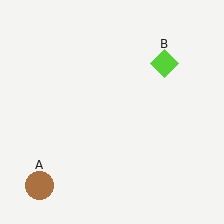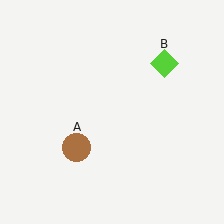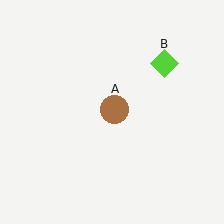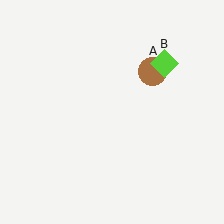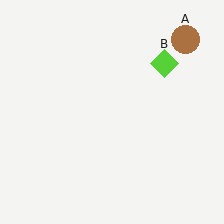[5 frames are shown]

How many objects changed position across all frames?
1 object changed position: brown circle (object A).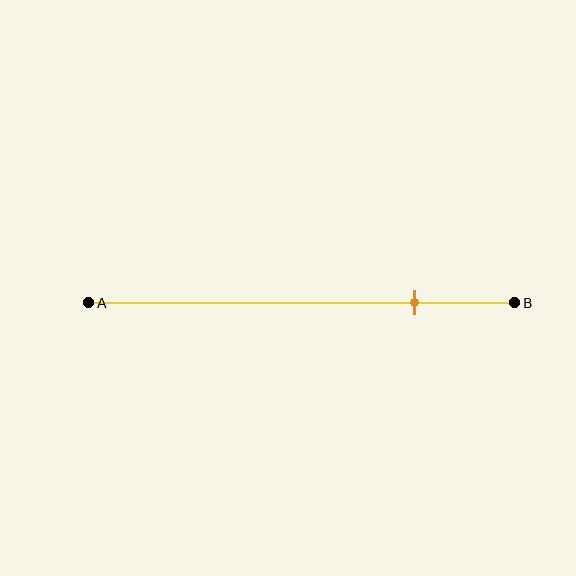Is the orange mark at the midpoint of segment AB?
No, the mark is at about 75% from A, not at the 50% midpoint.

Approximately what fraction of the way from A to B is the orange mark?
The orange mark is approximately 75% of the way from A to B.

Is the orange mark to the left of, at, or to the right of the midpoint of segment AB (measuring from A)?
The orange mark is to the right of the midpoint of segment AB.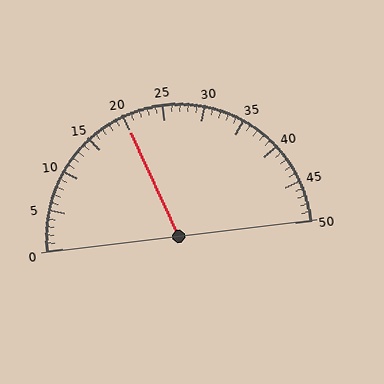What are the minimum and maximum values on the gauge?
The gauge ranges from 0 to 50.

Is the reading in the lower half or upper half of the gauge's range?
The reading is in the lower half of the range (0 to 50).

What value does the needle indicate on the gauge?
The needle indicates approximately 20.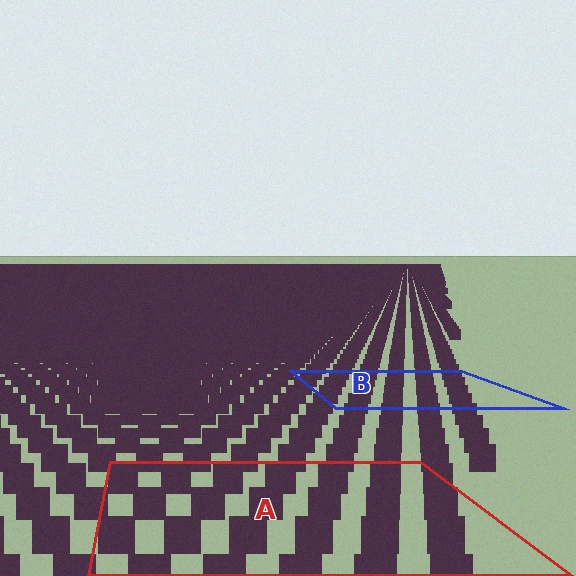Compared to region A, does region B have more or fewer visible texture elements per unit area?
Region B has more texture elements per unit area — they are packed more densely because it is farther away.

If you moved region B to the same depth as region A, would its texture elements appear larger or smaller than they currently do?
They would appear larger. At a closer depth, the same texture elements are projected at a bigger on-screen size.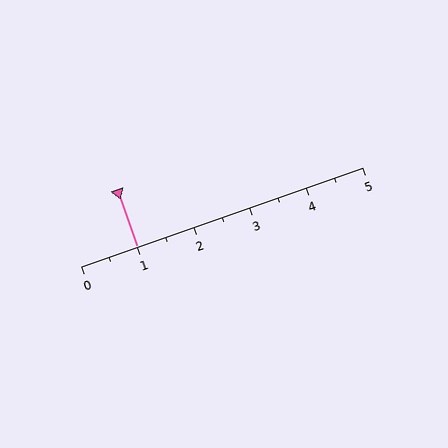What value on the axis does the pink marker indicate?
The marker indicates approximately 1.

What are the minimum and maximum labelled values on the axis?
The axis runs from 0 to 5.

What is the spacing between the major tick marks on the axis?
The major ticks are spaced 1 apart.